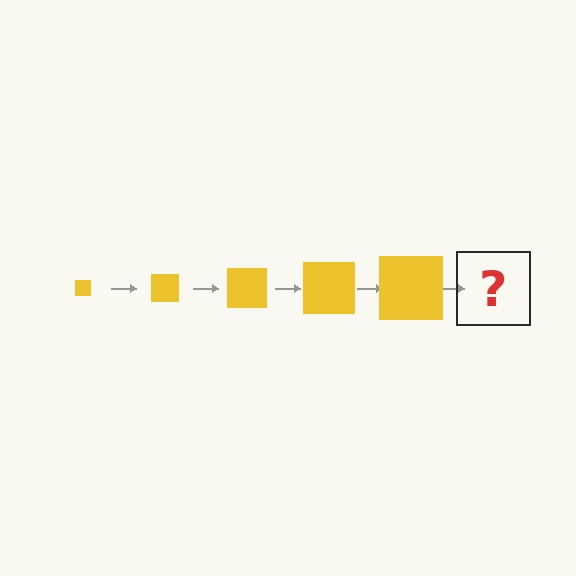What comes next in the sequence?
The next element should be a yellow square, larger than the previous one.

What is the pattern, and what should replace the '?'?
The pattern is that the square gets progressively larger each step. The '?' should be a yellow square, larger than the previous one.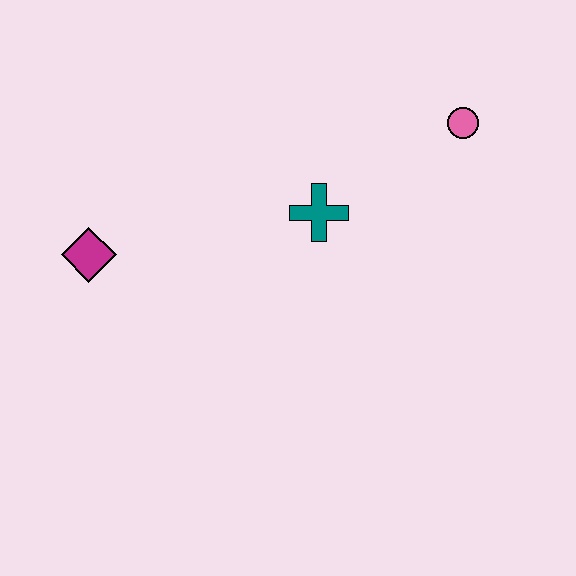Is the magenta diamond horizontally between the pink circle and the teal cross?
No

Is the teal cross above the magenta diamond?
Yes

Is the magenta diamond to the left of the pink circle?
Yes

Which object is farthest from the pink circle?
The magenta diamond is farthest from the pink circle.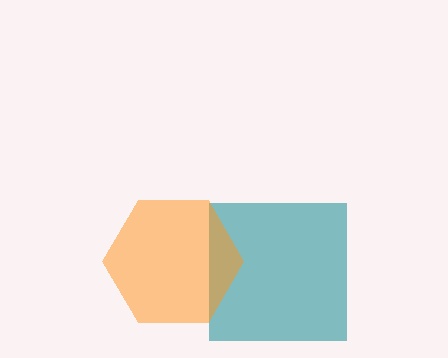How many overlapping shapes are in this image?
There are 2 overlapping shapes in the image.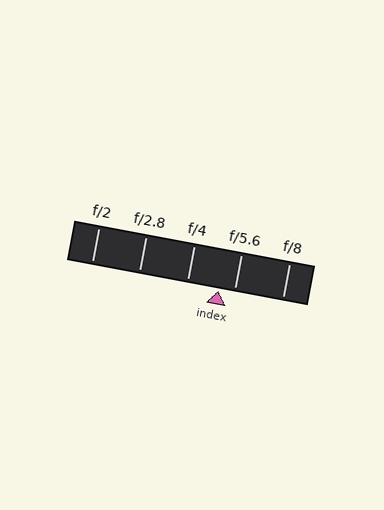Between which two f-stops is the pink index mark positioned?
The index mark is between f/4 and f/5.6.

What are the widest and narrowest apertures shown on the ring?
The widest aperture shown is f/2 and the narrowest is f/8.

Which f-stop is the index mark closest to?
The index mark is closest to f/5.6.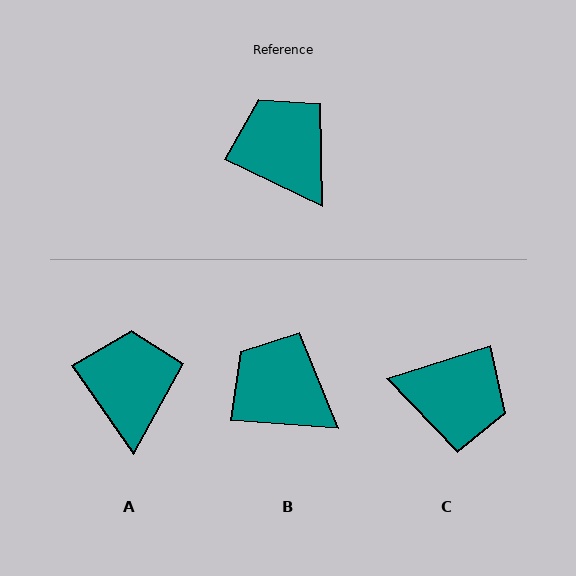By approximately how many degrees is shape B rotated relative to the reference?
Approximately 21 degrees counter-clockwise.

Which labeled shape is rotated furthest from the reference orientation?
C, about 137 degrees away.